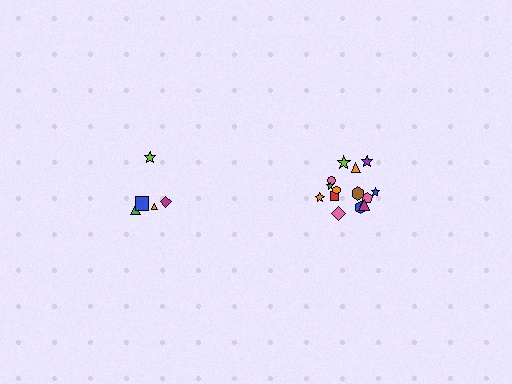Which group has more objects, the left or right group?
The right group.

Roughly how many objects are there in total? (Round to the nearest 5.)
Roughly 20 objects in total.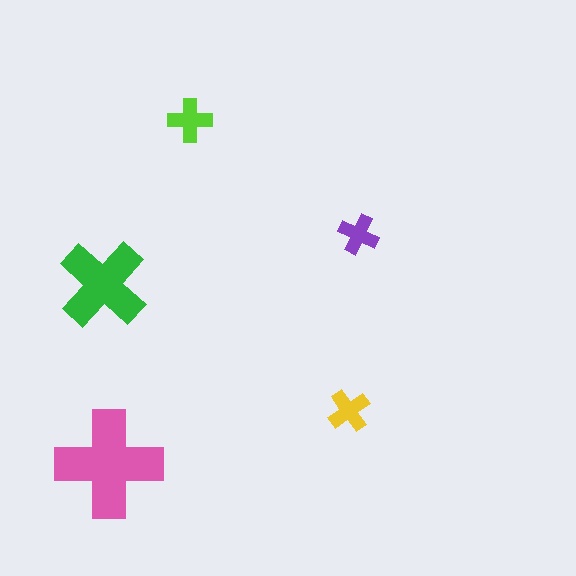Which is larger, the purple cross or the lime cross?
The lime one.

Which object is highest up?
The lime cross is topmost.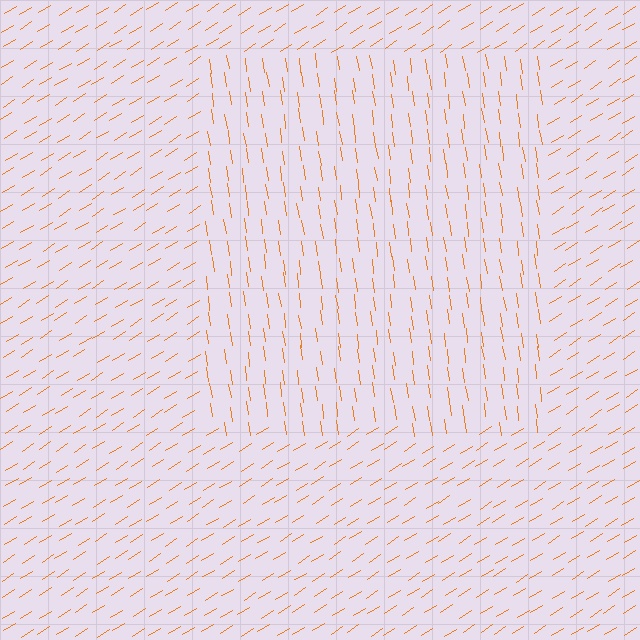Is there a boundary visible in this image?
Yes, there is a texture boundary formed by a change in line orientation.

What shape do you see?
I see a rectangle.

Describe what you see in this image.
The image is filled with small orange line segments. A rectangle region in the image has lines oriented differently from the surrounding lines, creating a visible texture boundary.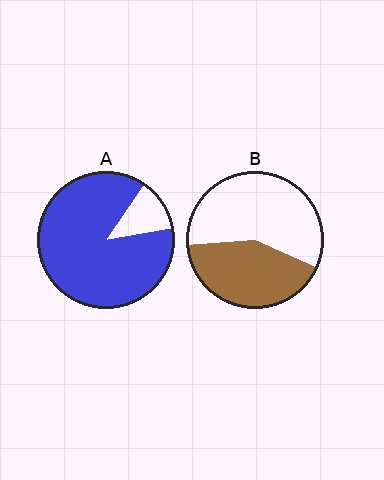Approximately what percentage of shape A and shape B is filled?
A is approximately 85% and B is approximately 40%.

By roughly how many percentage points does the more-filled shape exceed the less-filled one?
By roughly 45 percentage points (A over B).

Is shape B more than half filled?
No.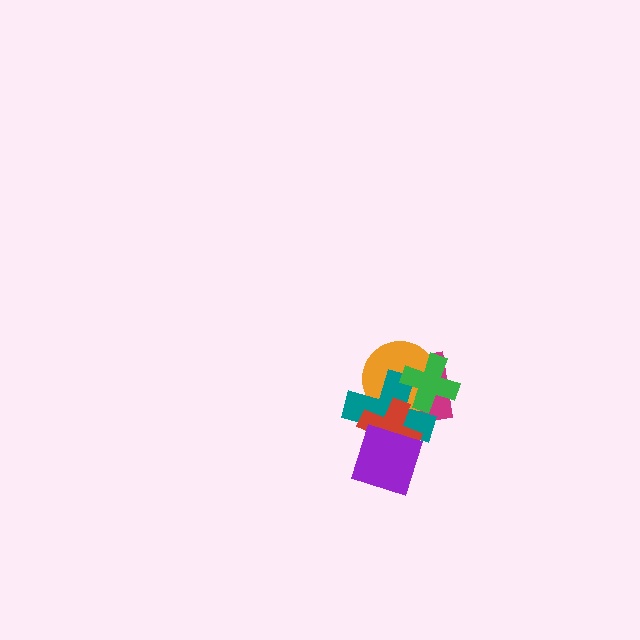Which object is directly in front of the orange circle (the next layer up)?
The teal cross is directly in front of the orange circle.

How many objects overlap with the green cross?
3 objects overlap with the green cross.